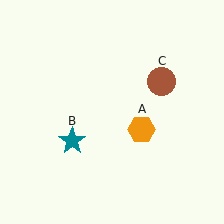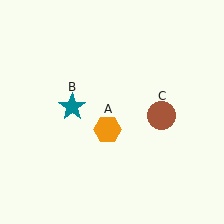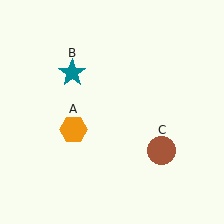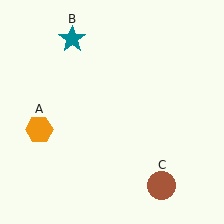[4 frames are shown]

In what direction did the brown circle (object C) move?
The brown circle (object C) moved down.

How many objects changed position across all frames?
3 objects changed position: orange hexagon (object A), teal star (object B), brown circle (object C).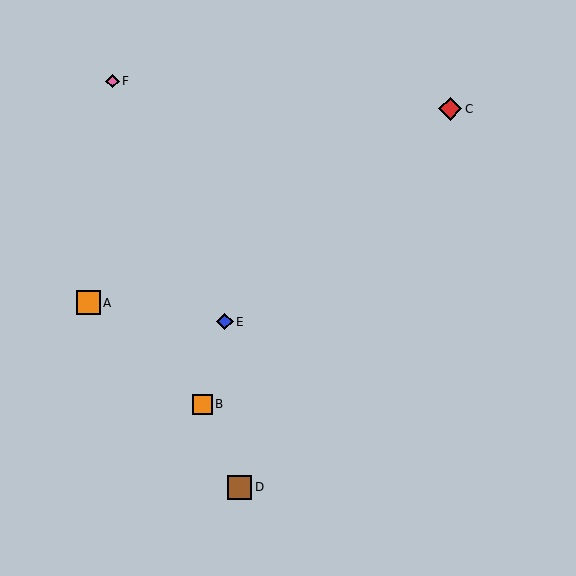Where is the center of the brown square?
The center of the brown square is at (240, 487).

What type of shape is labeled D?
Shape D is a brown square.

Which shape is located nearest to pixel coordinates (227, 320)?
The blue diamond (labeled E) at (225, 322) is nearest to that location.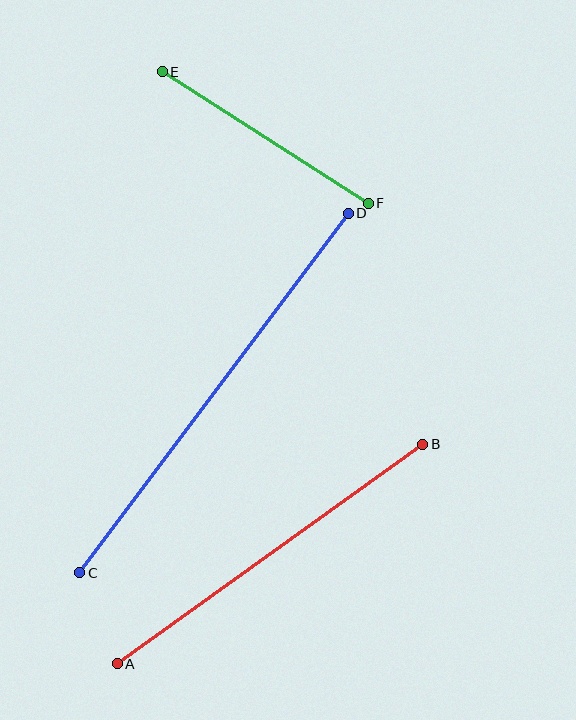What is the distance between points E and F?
The distance is approximately 244 pixels.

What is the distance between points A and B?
The distance is approximately 376 pixels.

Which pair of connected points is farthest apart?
Points C and D are farthest apart.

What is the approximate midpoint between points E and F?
The midpoint is at approximately (265, 137) pixels.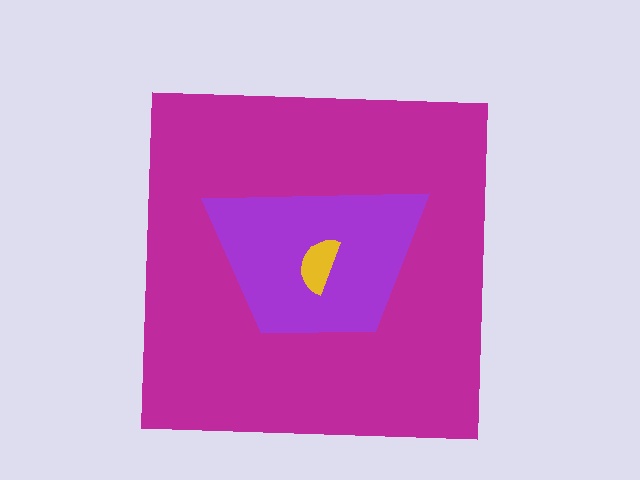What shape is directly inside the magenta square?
The purple trapezoid.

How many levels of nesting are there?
3.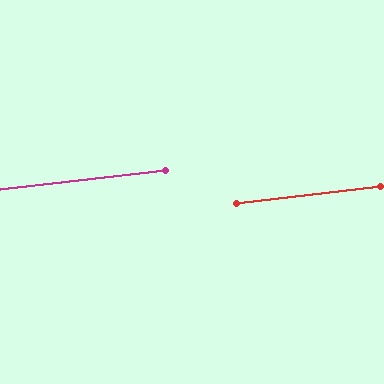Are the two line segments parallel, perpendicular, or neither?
Parallel — their directions differ by only 0.4°.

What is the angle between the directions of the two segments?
Approximately 0 degrees.